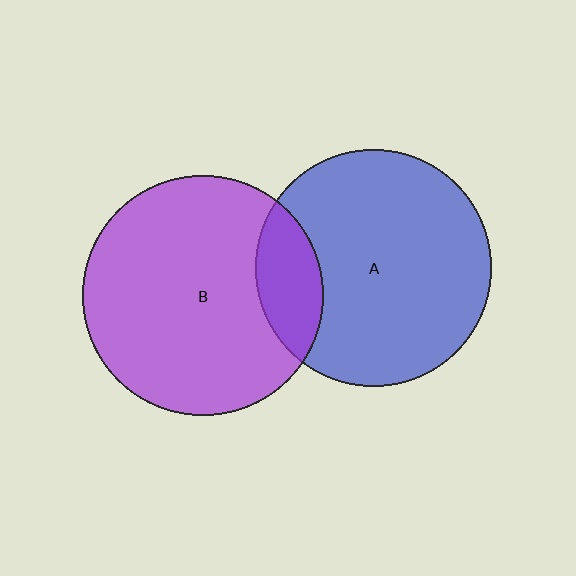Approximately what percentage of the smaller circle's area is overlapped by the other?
Approximately 15%.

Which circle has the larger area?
Circle B (purple).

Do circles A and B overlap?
Yes.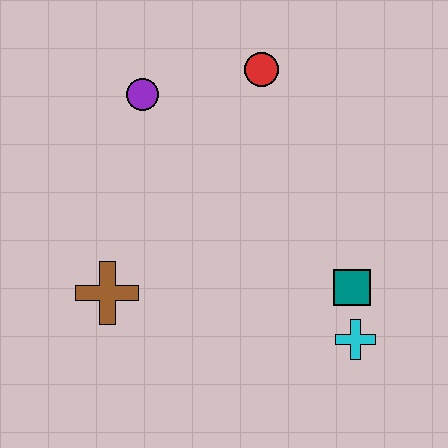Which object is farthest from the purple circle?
The cyan cross is farthest from the purple circle.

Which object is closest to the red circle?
The purple circle is closest to the red circle.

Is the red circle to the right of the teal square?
No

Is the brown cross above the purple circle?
No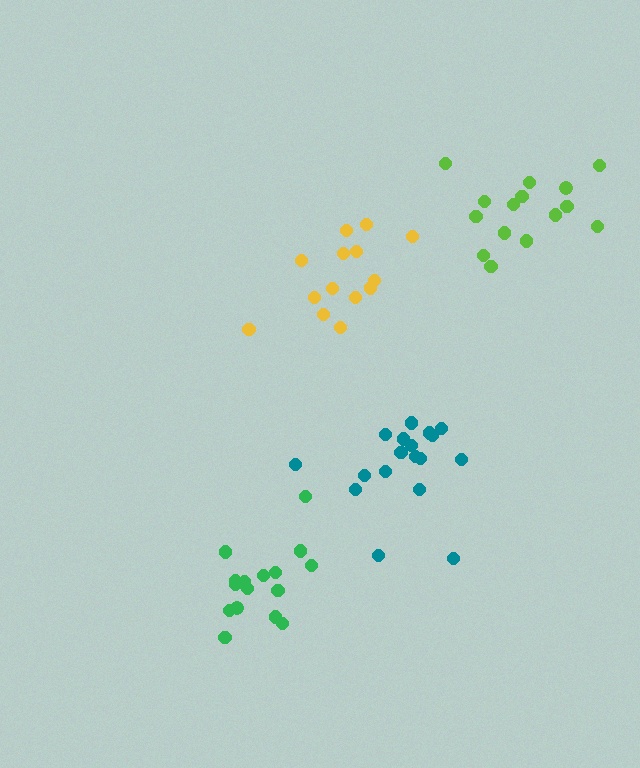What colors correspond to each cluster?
The clusters are colored: yellow, green, lime, teal.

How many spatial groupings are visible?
There are 4 spatial groupings.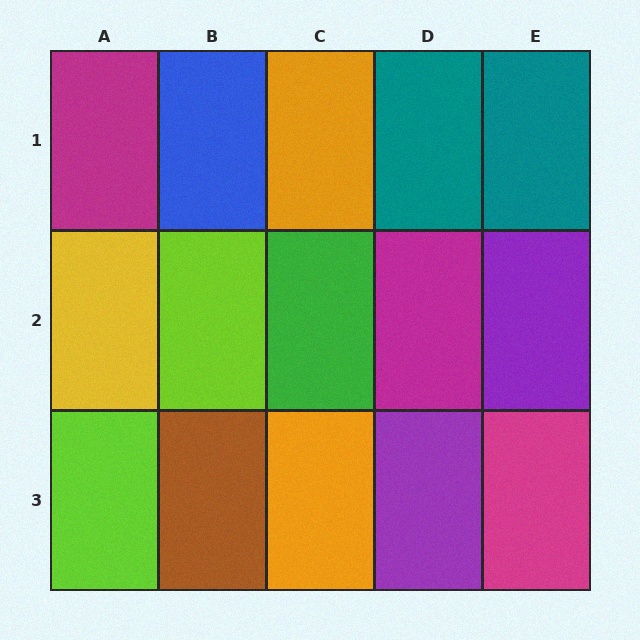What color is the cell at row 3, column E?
Magenta.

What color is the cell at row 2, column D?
Magenta.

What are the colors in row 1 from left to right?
Magenta, blue, orange, teal, teal.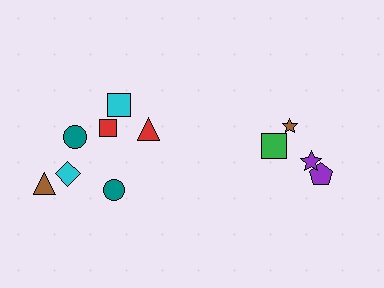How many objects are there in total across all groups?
There are 11 objects.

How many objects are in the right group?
There are 4 objects.